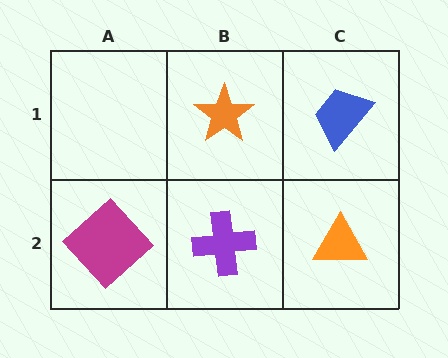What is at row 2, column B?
A purple cross.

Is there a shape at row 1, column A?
No, that cell is empty.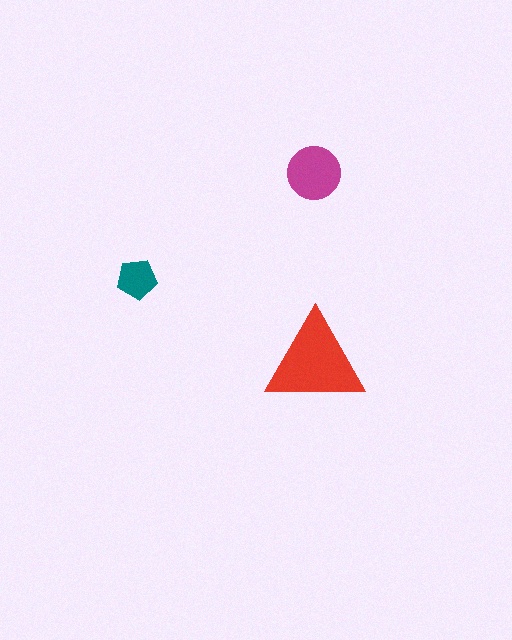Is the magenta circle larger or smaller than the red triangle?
Smaller.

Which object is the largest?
The red triangle.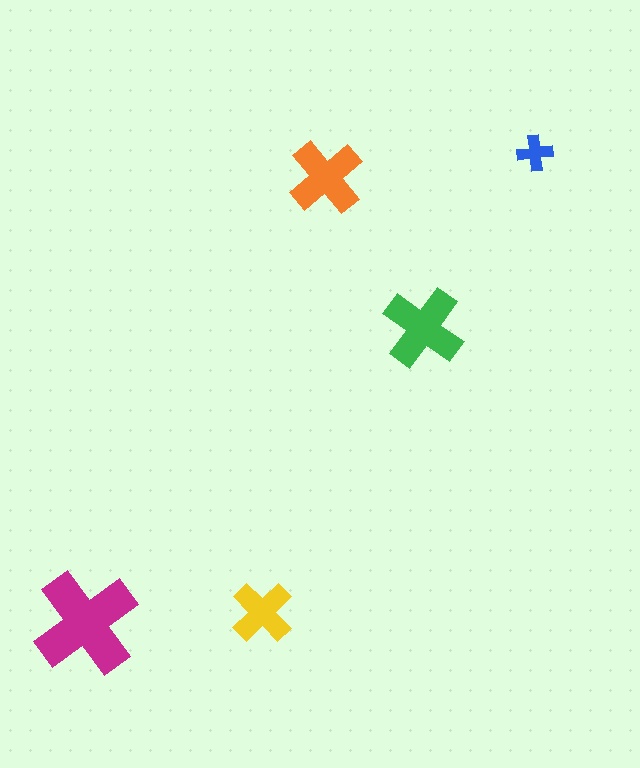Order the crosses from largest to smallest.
the magenta one, the green one, the orange one, the yellow one, the blue one.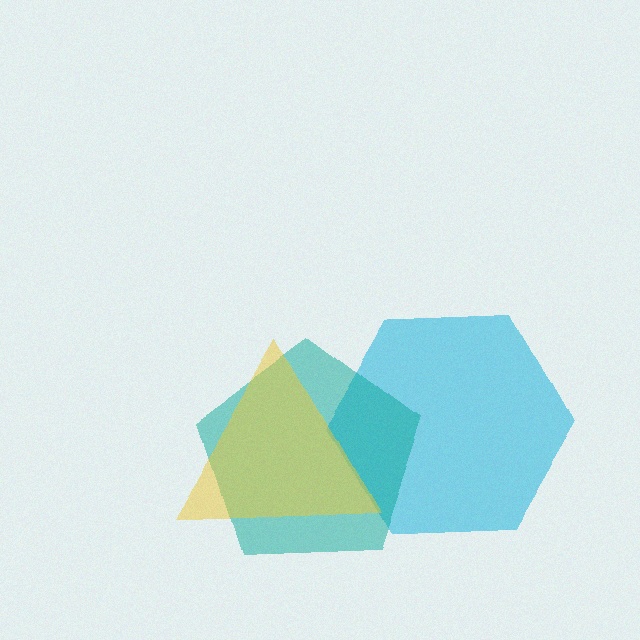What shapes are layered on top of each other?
The layered shapes are: a cyan hexagon, a teal pentagon, a yellow triangle.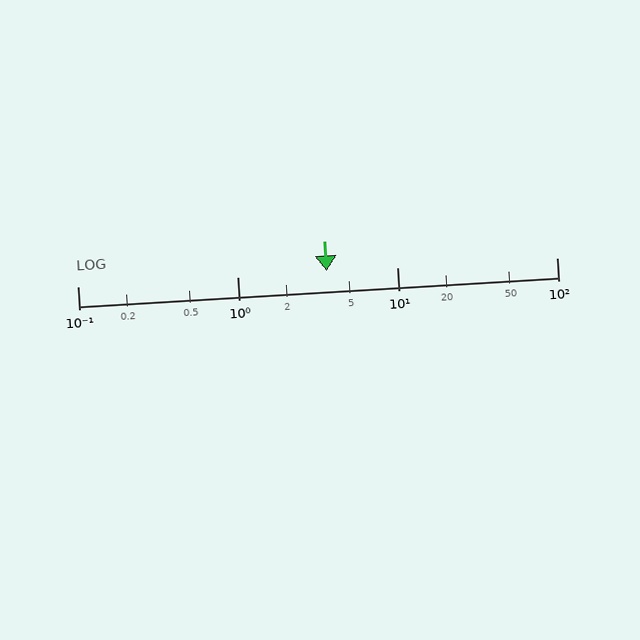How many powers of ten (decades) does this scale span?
The scale spans 3 decades, from 0.1 to 100.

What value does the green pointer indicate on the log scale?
The pointer indicates approximately 3.6.